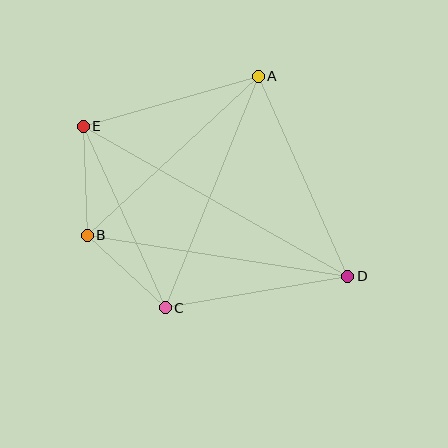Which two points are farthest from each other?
Points D and E are farthest from each other.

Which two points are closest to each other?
Points B and C are closest to each other.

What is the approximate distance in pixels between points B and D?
The distance between B and D is approximately 264 pixels.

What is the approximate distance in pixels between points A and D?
The distance between A and D is approximately 219 pixels.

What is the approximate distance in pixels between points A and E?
The distance between A and E is approximately 182 pixels.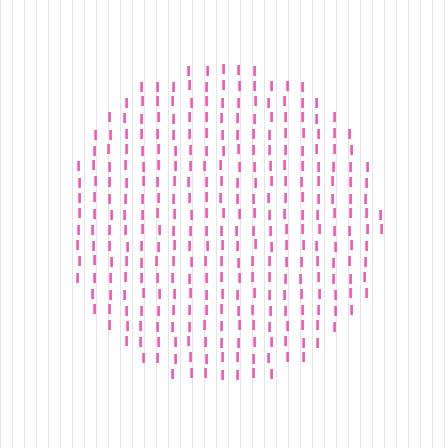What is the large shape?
The large shape is a circle.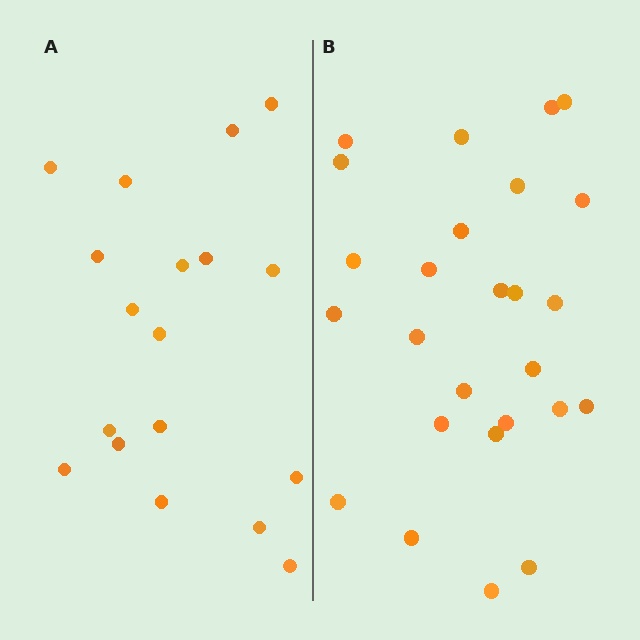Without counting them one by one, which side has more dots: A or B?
Region B (the right region) has more dots.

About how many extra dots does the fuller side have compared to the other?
Region B has roughly 8 or so more dots than region A.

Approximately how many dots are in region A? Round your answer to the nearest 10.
About 20 dots. (The exact count is 18, which rounds to 20.)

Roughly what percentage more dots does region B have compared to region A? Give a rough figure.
About 45% more.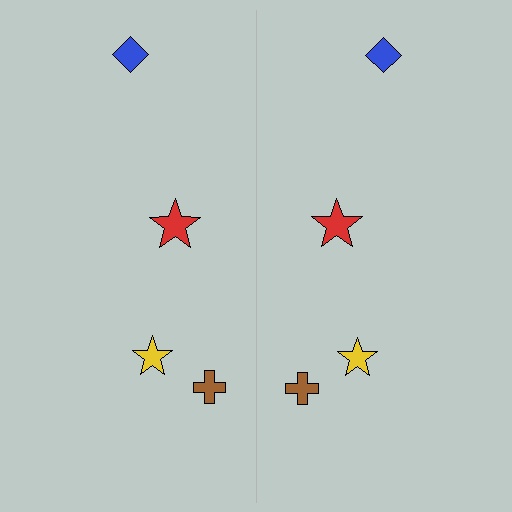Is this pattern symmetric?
Yes, this pattern has bilateral (reflection) symmetry.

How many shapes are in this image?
There are 8 shapes in this image.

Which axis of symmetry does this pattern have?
The pattern has a vertical axis of symmetry running through the center of the image.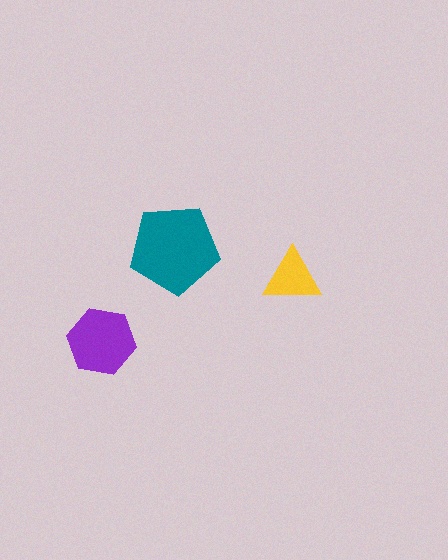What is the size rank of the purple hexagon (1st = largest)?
2nd.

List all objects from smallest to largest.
The yellow triangle, the purple hexagon, the teal pentagon.